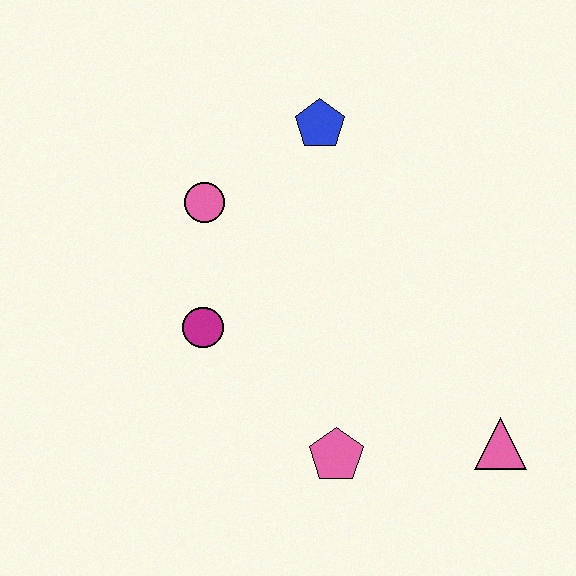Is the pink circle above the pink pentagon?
Yes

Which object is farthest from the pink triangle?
The pink circle is farthest from the pink triangle.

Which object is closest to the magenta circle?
The pink circle is closest to the magenta circle.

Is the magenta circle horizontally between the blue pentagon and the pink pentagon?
No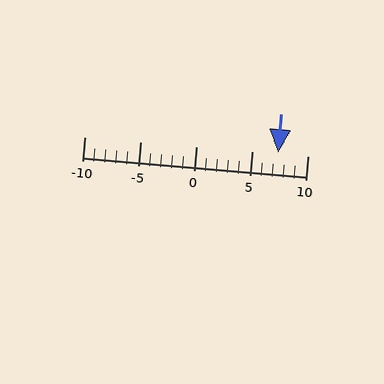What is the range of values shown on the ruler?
The ruler shows values from -10 to 10.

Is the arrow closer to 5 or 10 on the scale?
The arrow is closer to 5.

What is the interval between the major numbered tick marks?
The major tick marks are spaced 5 units apart.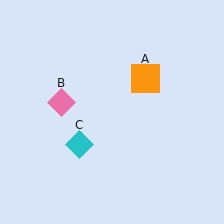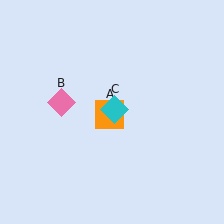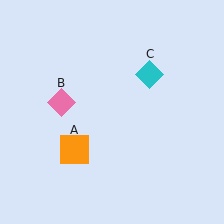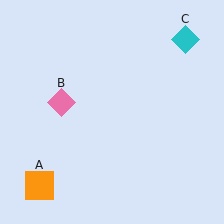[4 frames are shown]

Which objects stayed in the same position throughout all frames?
Pink diamond (object B) remained stationary.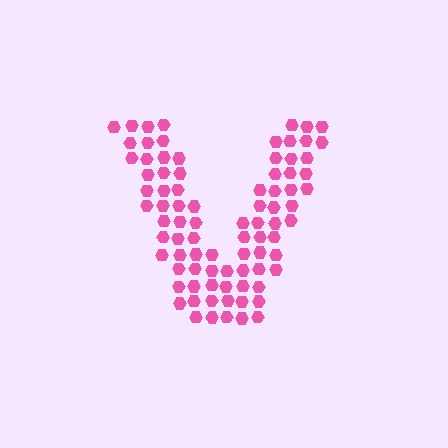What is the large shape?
The large shape is the letter V.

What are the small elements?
The small elements are hexagons.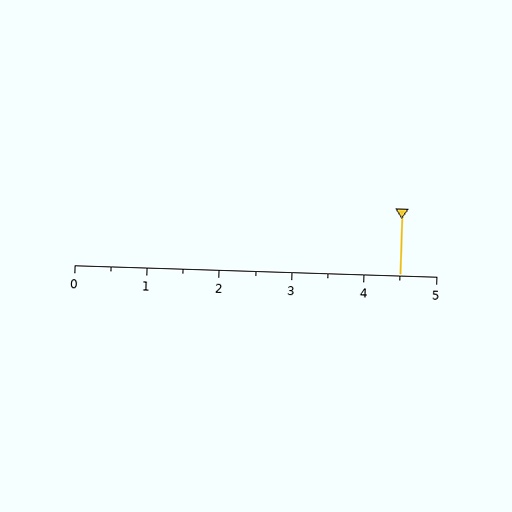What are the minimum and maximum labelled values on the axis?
The axis runs from 0 to 5.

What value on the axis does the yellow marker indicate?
The marker indicates approximately 4.5.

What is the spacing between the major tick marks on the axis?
The major ticks are spaced 1 apart.